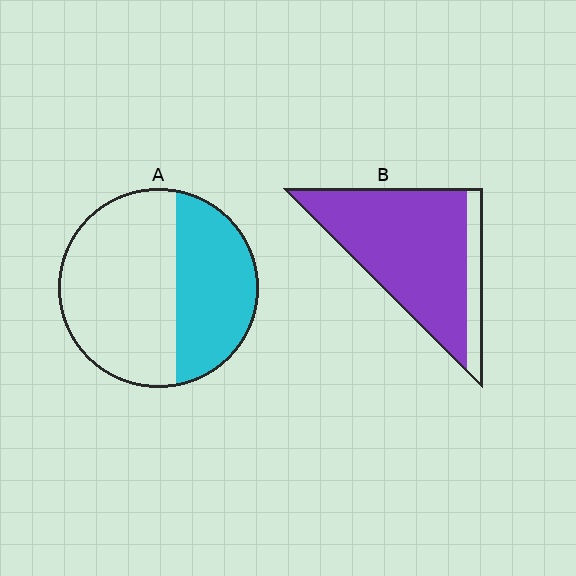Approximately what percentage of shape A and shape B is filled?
A is approximately 40% and B is approximately 85%.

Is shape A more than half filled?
No.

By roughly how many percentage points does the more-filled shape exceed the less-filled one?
By roughly 45 percentage points (B over A).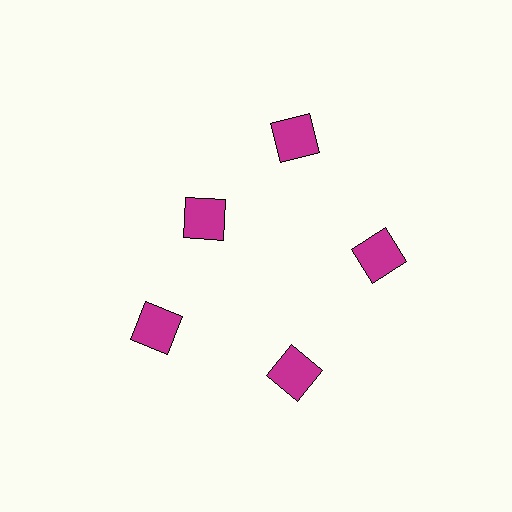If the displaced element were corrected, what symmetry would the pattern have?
It would have 5-fold rotational symmetry — the pattern would map onto itself every 72 degrees.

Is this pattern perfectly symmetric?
No. The 5 magenta squares are arranged in a ring, but one element near the 10 o'clock position is pulled inward toward the center, breaking the 5-fold rotational symmetry.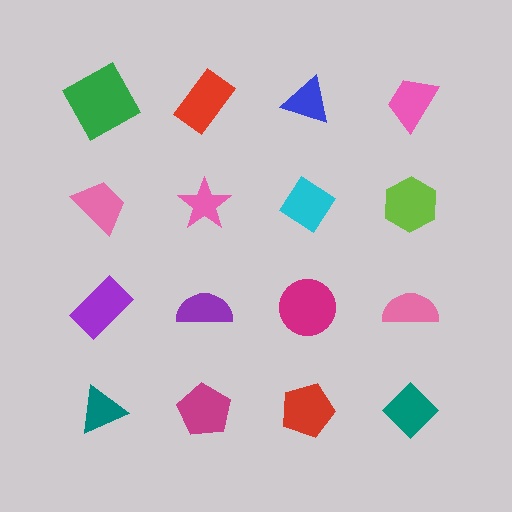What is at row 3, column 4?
A pink semicircle.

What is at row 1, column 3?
A blue triangle.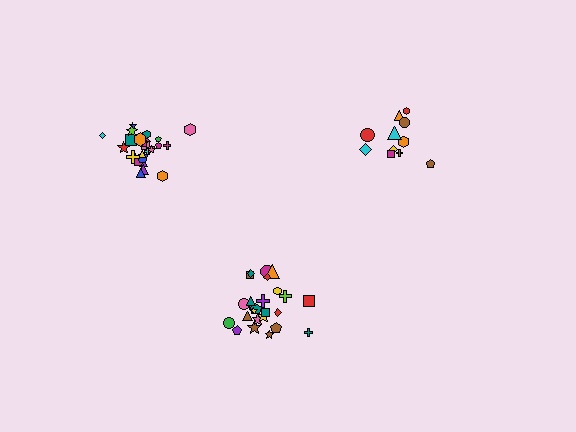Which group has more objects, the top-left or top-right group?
The top-left group.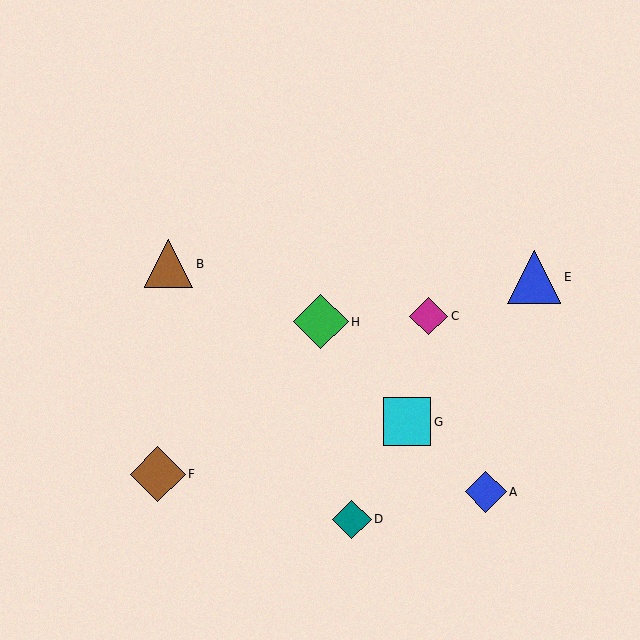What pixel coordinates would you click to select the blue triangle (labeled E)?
Click at (534, 277) to select the blue triangle E.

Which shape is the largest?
The green diamond (labeled H) is the largest.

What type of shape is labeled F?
Shape F is a brown diamond.